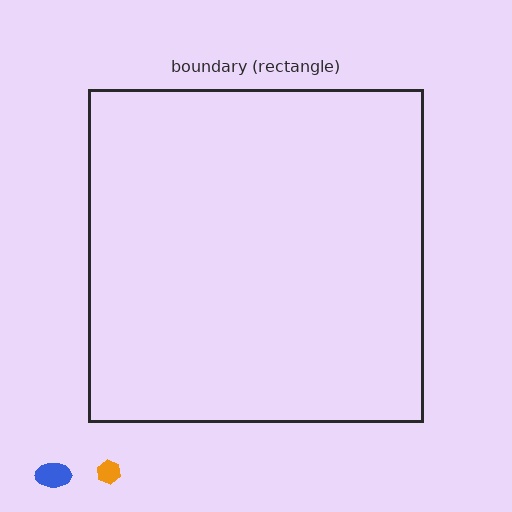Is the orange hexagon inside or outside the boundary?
Outside.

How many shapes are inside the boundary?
0 inside, 2 outside.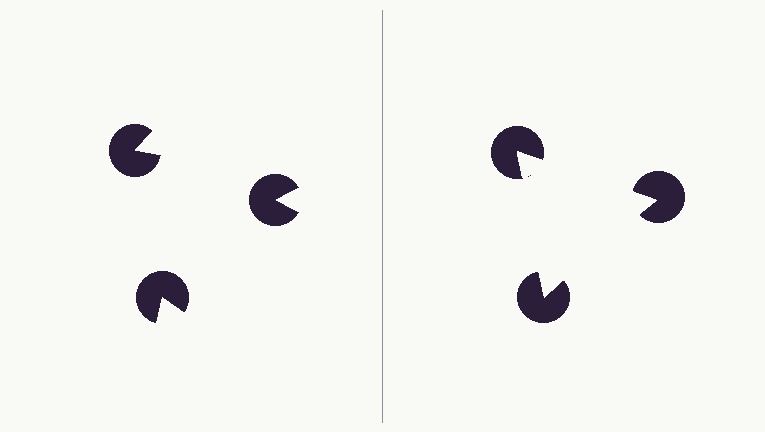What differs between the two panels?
The pac-man discs are positioned identically on both sides; only the wedge orientations differ. On the right they align to a triangle; on the left they are misaligned.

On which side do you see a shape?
An illusory triangle appears on the right side. On the left side the wedge cuts are rotated, so no coherent shape forms.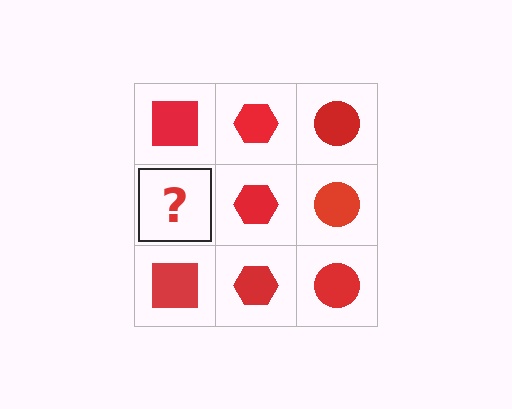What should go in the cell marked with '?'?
The missing cell should contain a red square.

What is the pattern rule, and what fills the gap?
The rule is that each column has a consistent shape. The gap should be filled with a red square.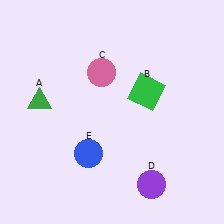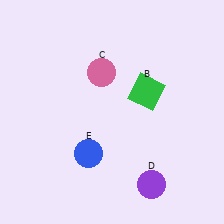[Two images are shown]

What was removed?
The green triangle (A) was removed in Image 2.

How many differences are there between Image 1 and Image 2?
There is 1 difference between the two images.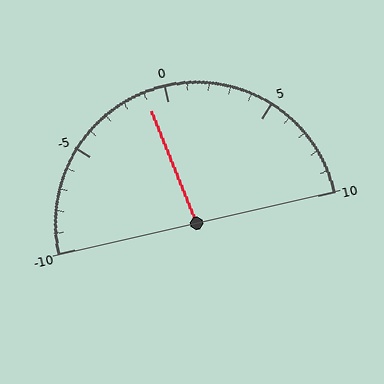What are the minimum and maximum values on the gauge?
The gauge ranges from -10 to 10.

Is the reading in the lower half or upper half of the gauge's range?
The reading is in the lower half of the range (-10 to 10).